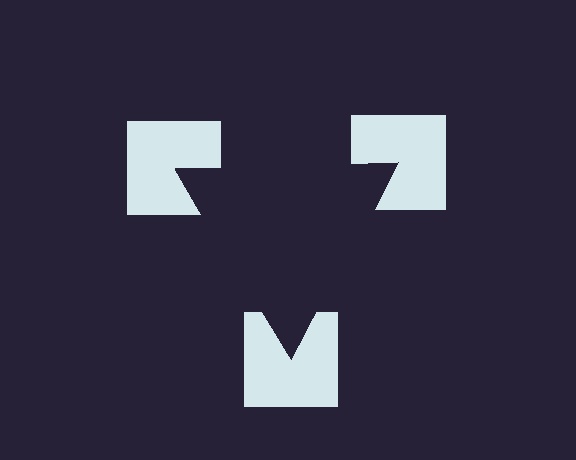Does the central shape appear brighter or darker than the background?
It typically appears slightly darker than the background, even though no actual brightness change is drawn.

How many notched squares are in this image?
There are 3 — one at each vertex of the illusory triangle.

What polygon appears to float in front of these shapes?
An illusory triangle — its edges are inferred from the aligned wedge cuts in the notched squares, not physically drawn.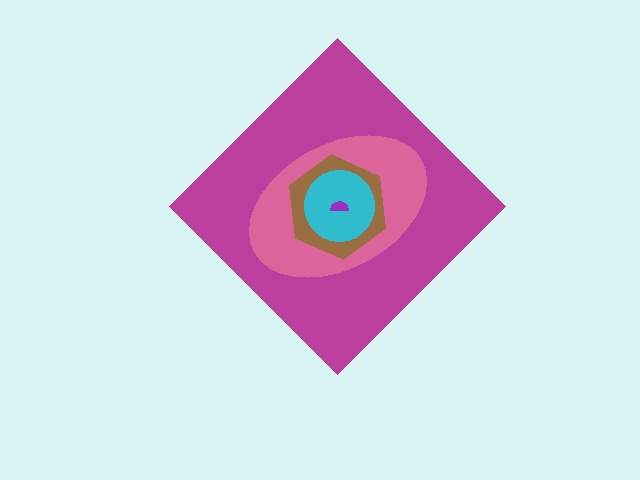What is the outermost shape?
The magenta diamond.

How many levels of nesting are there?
5.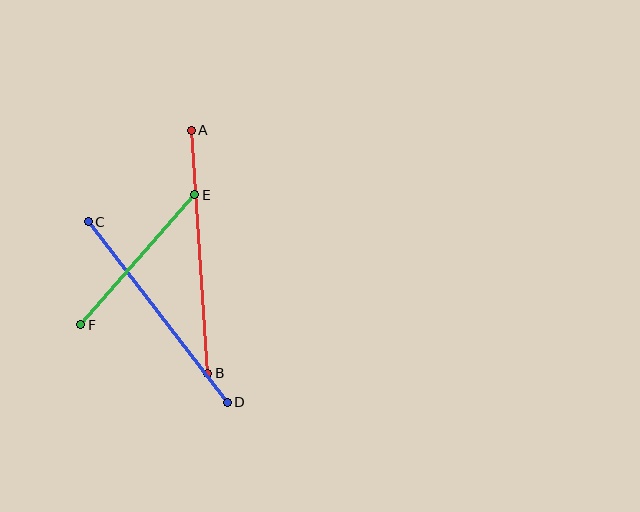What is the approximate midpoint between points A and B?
The midpoint is at approximately (200, 252) pixels.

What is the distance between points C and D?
The distance is approximately 228 pixels.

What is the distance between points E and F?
The distance is approximately 173 pixels.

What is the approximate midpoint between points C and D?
The midpoint is at approximately (158, 312) pixels.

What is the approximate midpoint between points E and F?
The midpoint is at approximately (138, 260) pixels.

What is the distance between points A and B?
The distance is approximately 244 pixels.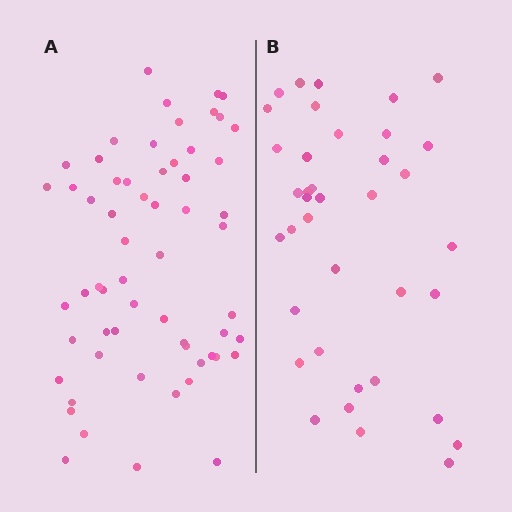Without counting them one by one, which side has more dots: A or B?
Region A (the left region) has more dots.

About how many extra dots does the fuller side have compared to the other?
Region A has approximately 20 more dots than region B.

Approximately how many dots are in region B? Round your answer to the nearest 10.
About 40 dots. (The exact count is 38, which rounds to 40.)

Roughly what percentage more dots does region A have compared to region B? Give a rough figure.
About 60% more.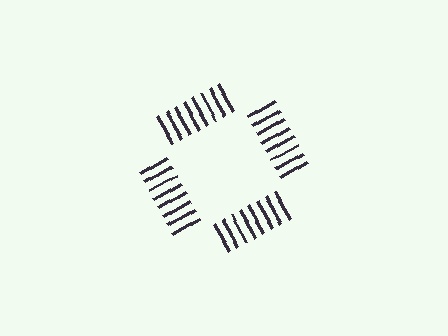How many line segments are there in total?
32 — 8 along each of the 4 edges.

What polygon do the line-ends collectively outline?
An illusory square — the line segments terminate on its edges but no continuous stroke is drawn.